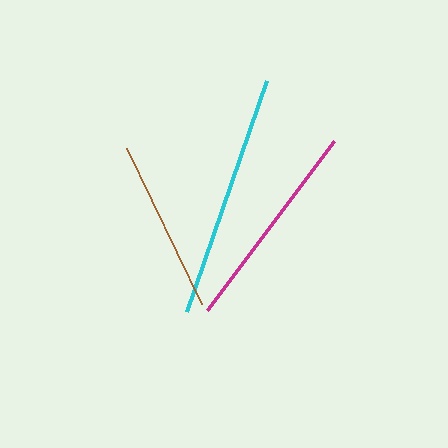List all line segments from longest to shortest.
From longest to shortest: cyan, magenta, brown.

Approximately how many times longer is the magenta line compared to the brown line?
The magenta line is approximately 1.2 times the length of the brown line.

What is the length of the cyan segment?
The cyan segment is approximately 245 pixels long.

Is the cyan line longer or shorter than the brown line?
The cyan line is longer than the brown line.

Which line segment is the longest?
The cyan line is the longest at approximately 245 pixels.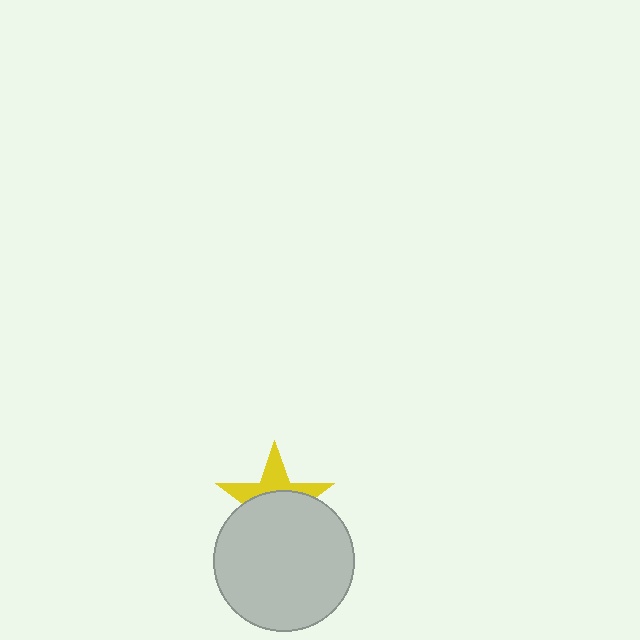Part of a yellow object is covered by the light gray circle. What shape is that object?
It is a star.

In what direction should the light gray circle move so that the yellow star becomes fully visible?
The light gray circle should move down. That is the shortest direction to clear the overlap and leave the yellow star fully visible.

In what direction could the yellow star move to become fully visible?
The yellow star could move up. That would shift it out from behind the light gray circle entirely.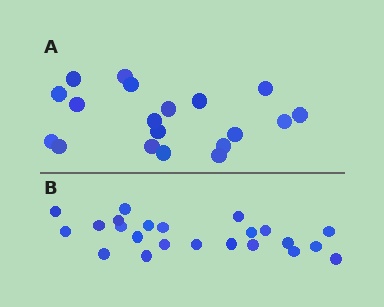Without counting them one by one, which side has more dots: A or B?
Region B (the bottom region) has more dots.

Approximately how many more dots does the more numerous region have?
Region B has about 4 more dots than region A.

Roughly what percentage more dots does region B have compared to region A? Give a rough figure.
About 20% more.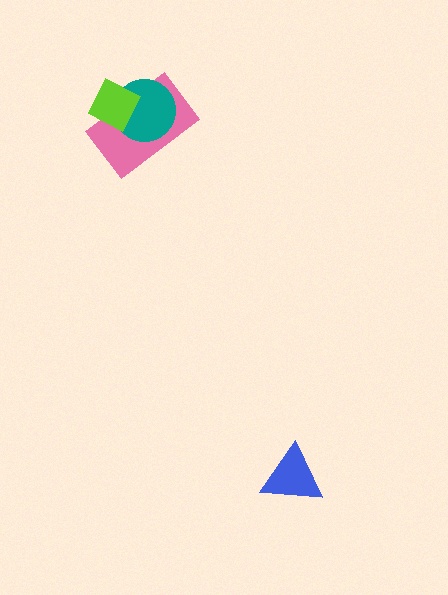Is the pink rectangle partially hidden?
Yes, it is partially covered by another shape.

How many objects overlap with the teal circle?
2 objects overlap with the teal circle.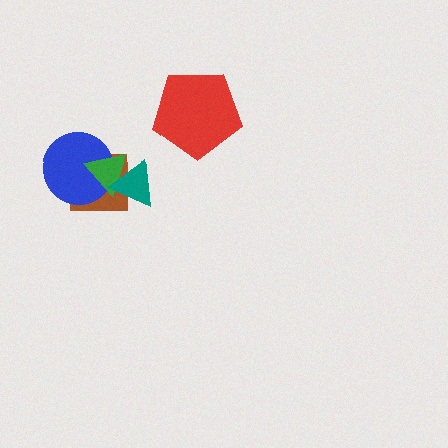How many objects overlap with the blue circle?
2 objects overlap with the blue circle.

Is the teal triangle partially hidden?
No, no other shape covers it.